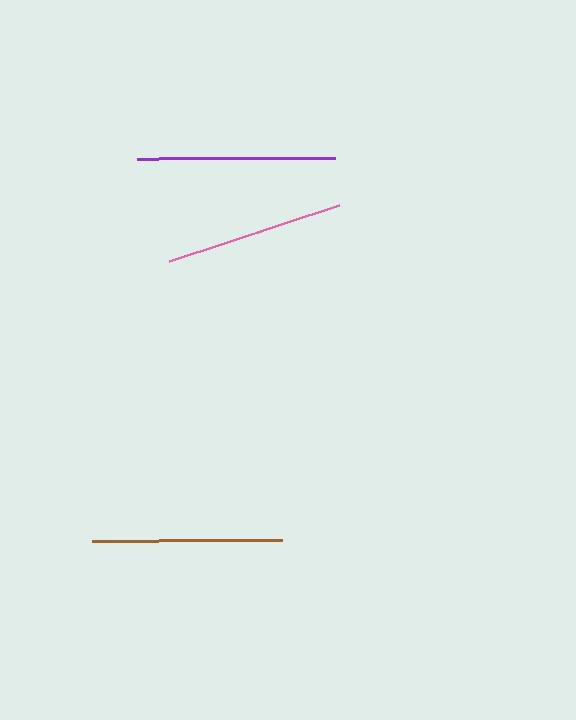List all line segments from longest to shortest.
From longest to shortest: purple, brown, pink.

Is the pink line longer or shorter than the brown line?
The brown line is longer than the pink line.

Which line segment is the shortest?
The pink line is the shortest at approximately 180 pixels.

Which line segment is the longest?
The purple line is the longest at approximately 197 pixels.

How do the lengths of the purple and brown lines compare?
The purple and brown lines are approximately the same length.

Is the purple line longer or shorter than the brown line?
The purple line is longer than the brown line.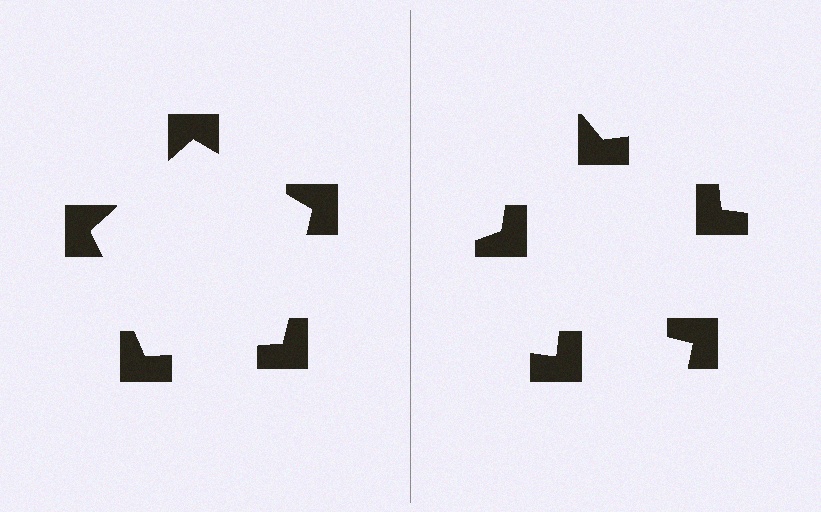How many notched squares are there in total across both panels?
10 — 5 on each side.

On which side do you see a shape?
An illusory pentagon appears on the left side. On the right side the wedge cuts are rotated, so no coherent shape forms.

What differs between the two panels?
The notched squares are positioned identically on both sides; only the wedge orientations differ. On the left they align to a pentagon; on the right they are misaligned.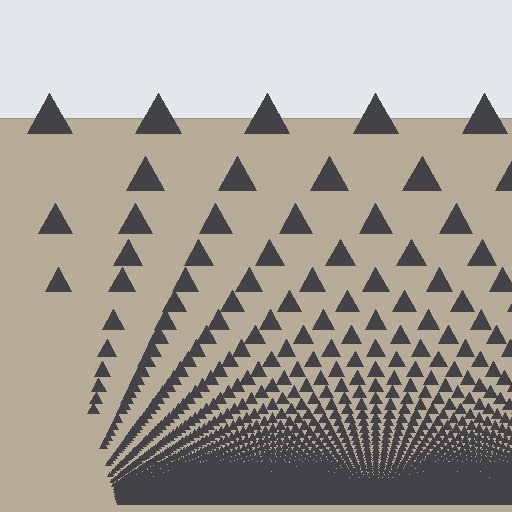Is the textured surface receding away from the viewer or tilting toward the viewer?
The surface appears to tilt toward the viewer. Texture elements get larger and sparser toward the top.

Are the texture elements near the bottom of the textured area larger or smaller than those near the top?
Smaller. The gradient is inverted — elements near the bottom are smaller and denser.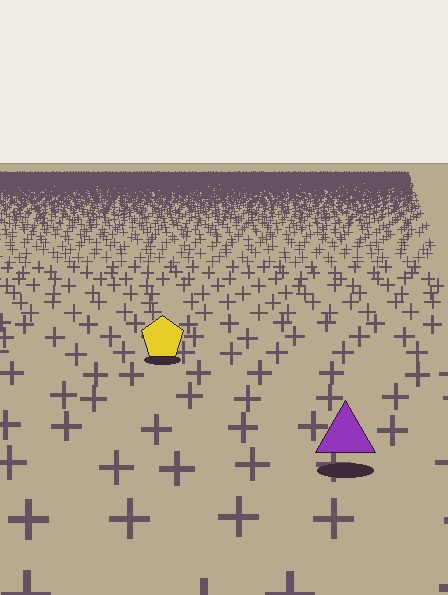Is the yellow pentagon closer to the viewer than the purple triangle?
No. The purple triangle is closer — you can tell from the texture gradient: the ground texture is coarser near it.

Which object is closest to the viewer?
The purple triangle is closest. The texture marks near it are larger and more spread out.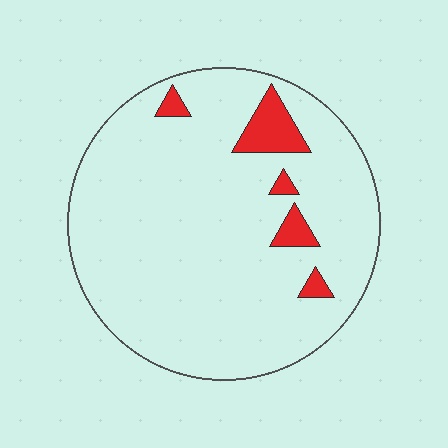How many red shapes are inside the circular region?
5.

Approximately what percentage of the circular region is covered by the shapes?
Approximately 5%.